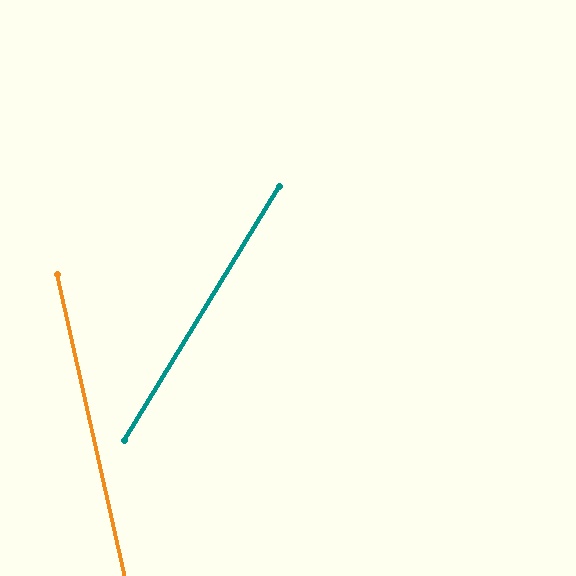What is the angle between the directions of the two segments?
Approximately 44 degrees.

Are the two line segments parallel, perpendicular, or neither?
Neither parallel nor perpendicular — they differ by about 44°.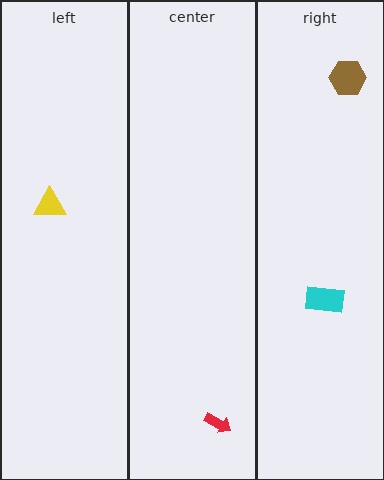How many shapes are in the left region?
1.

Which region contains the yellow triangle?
The left region.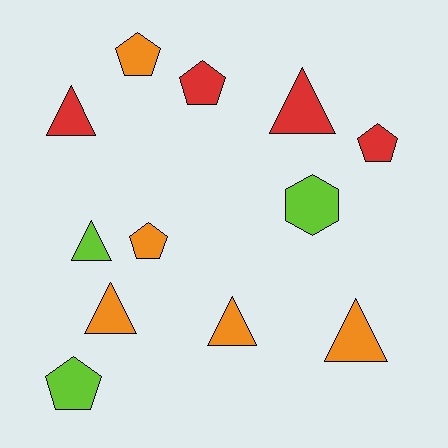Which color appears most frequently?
Orange, with 5 objects.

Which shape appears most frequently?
Triangle, with 6 objects.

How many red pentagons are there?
There are 2 red pentagons.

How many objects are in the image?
There are 12 objects.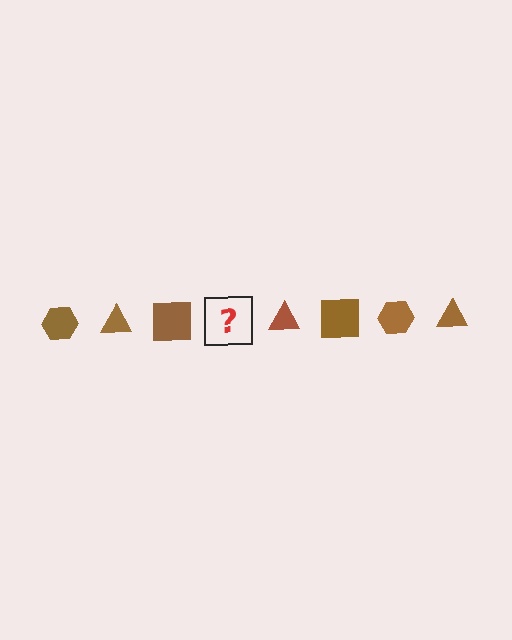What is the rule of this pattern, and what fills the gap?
The rule is that the pattern cycles through hexagon, triangle, square shapes in brown. The gap should be filled with a brown hexagon.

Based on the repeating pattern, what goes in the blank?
The blank should be a brown hexagon.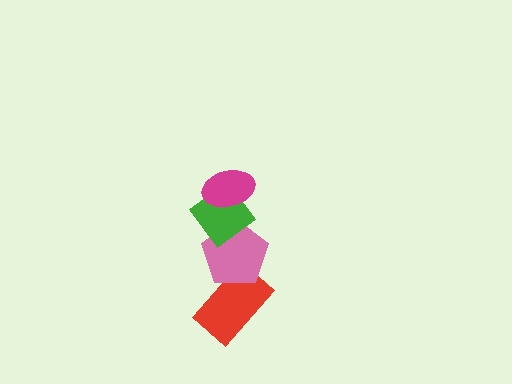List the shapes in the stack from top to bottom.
From top to bottom: the magenta ellipse, the green diamond, the pink pentagon, the red rectangle.